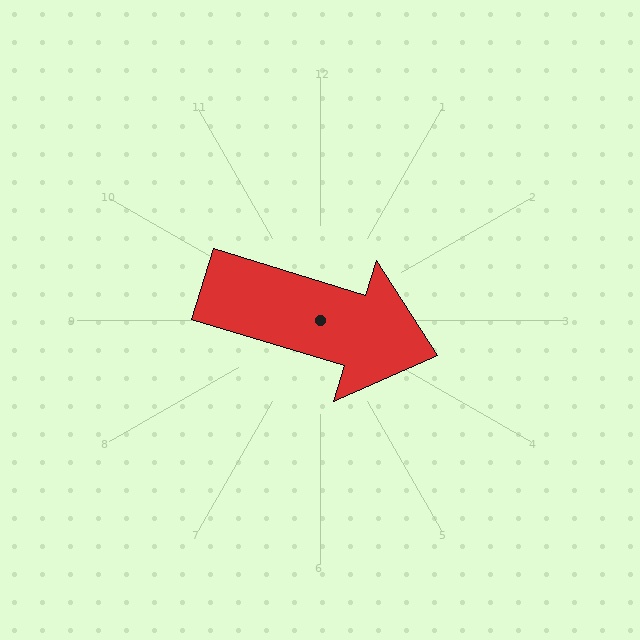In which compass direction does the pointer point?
East.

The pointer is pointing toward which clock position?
Roughly 4 o'clock.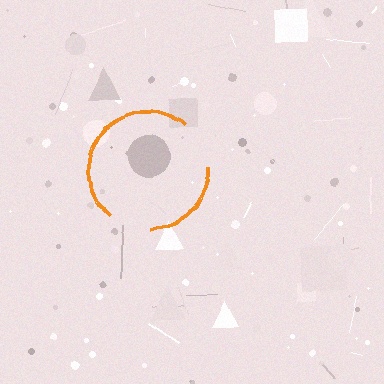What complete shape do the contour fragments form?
The contour fragments form a circle.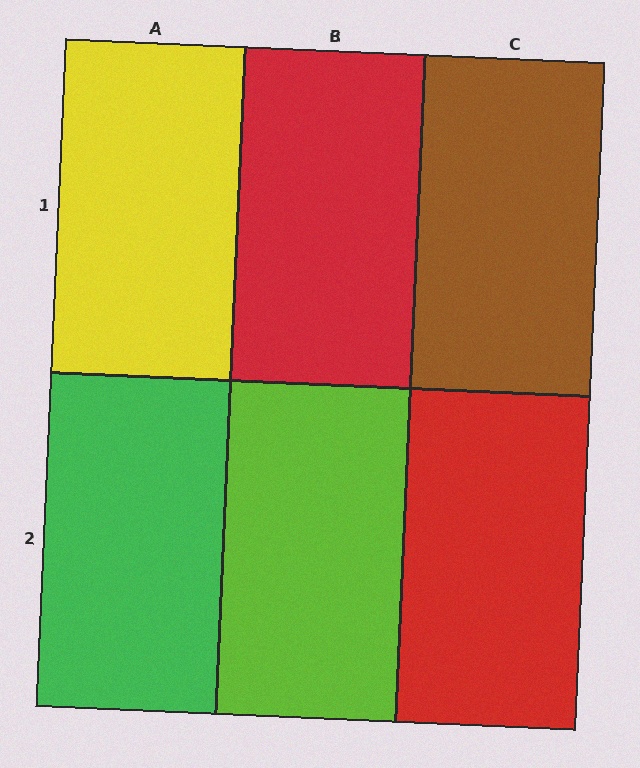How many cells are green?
1 cell is green.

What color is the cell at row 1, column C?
Brown.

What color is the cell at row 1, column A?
Yellow.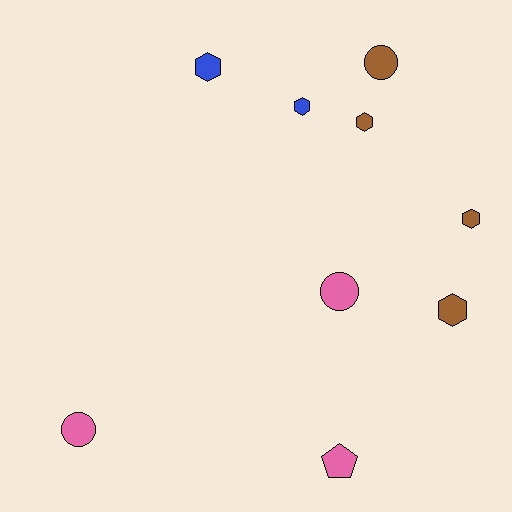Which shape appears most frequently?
Hexagon, with 5 objects.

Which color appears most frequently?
Brown, with 4 objects.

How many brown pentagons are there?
There are no brown pentagons.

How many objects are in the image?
There are 9 objects.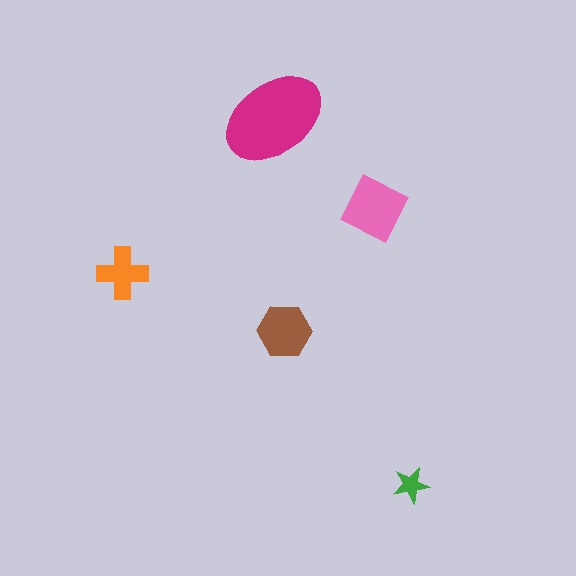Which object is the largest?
The magenta ellipse.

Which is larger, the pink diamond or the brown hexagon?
The pink diamond.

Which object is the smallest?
The green star.